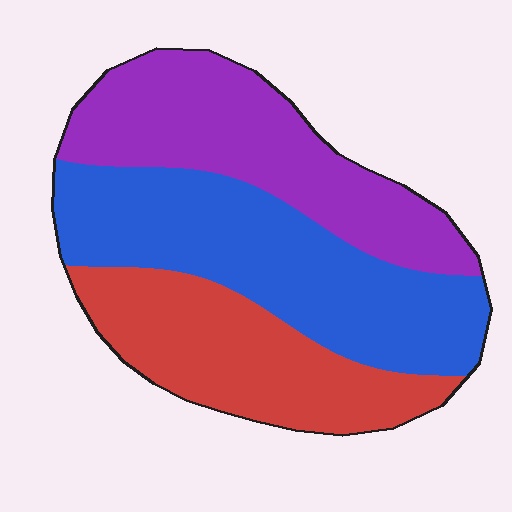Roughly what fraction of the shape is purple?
Purple covers 32% of the shape.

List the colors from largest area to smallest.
From largest to smallest: blue, purple, red.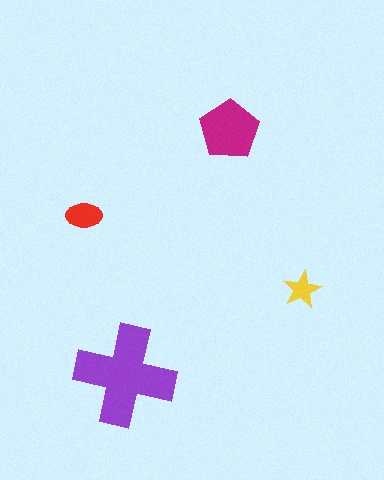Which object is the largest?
The purple cross.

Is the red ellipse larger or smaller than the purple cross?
Smaller.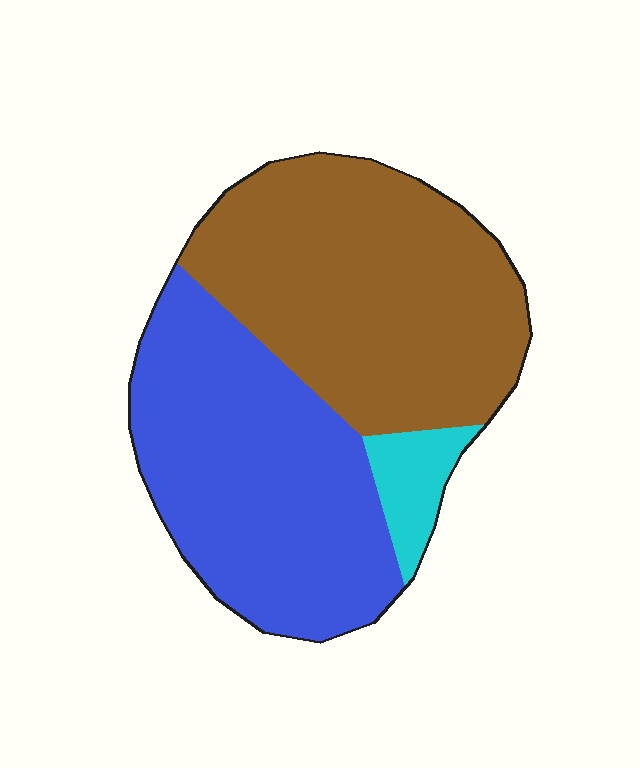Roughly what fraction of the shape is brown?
Brown covers roughly 50% of the shape.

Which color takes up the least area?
Cyan, at roughly 5%.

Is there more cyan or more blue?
Blue.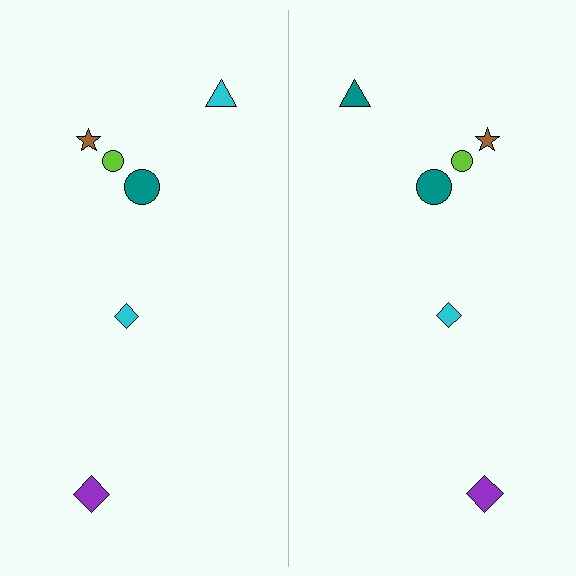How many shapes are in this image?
There are 12 shapes in this image.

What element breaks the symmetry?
The teal triangle on the right side breaks the symmetry — its mirror counterpart is cyan.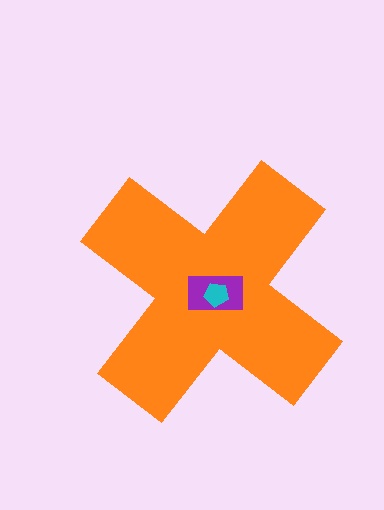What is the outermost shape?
The orange cross.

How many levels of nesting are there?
3.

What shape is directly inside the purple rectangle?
The cyan pentagon.